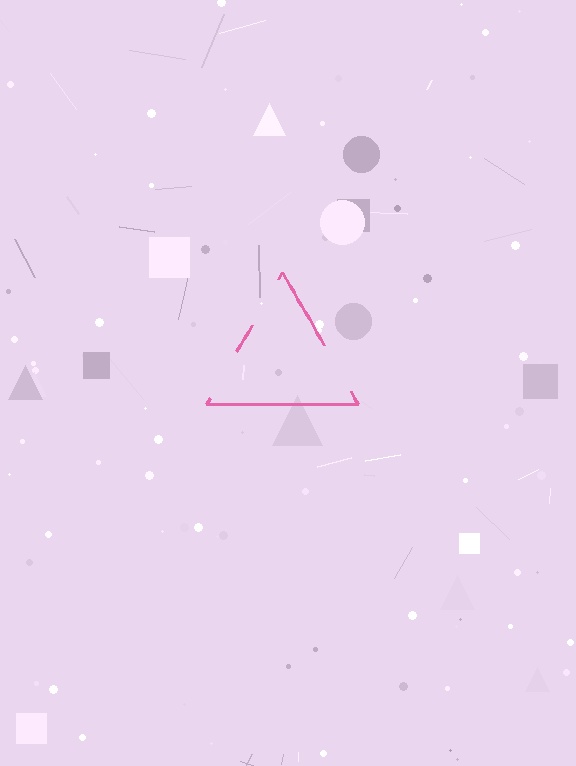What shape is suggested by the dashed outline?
The dashed outline suggests a triangle.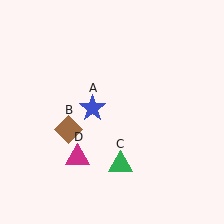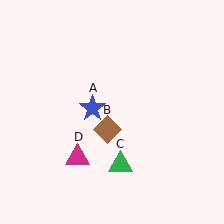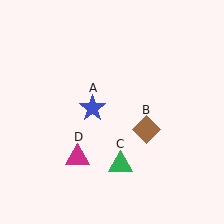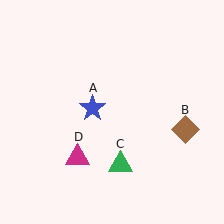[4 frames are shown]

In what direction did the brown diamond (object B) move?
The brown diamond (object B) moved right.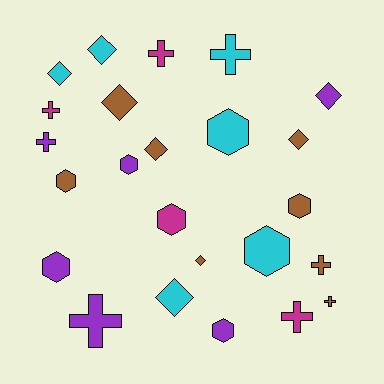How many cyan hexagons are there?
There are 2 cyan hexagons.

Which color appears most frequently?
Brown, with 8 objects.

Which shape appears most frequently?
Diamond, with 8 objects.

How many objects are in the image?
There are 24 objects.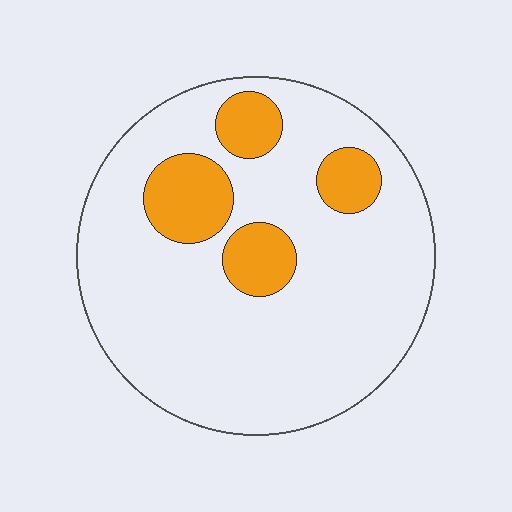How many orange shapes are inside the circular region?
4.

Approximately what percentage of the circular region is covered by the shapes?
Approximately 20%.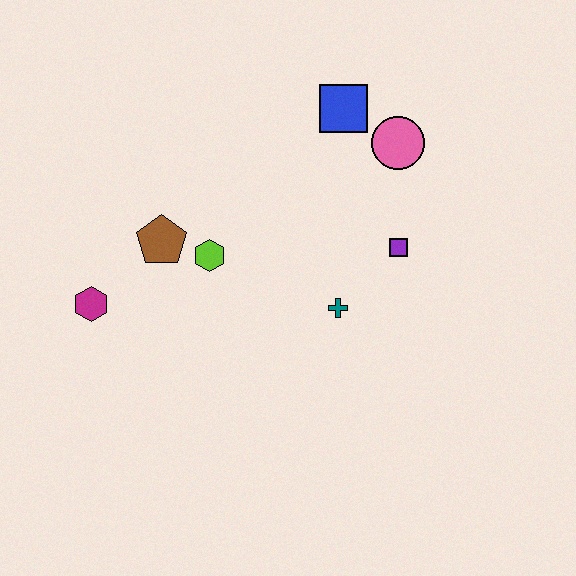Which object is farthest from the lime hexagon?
The pink circle is farthest from the lime hexagon.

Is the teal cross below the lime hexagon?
Yes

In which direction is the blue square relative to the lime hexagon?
The blue square is above the lime hexagon.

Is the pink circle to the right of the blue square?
Yes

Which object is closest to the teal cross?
The purple square is closest to the teal cross.